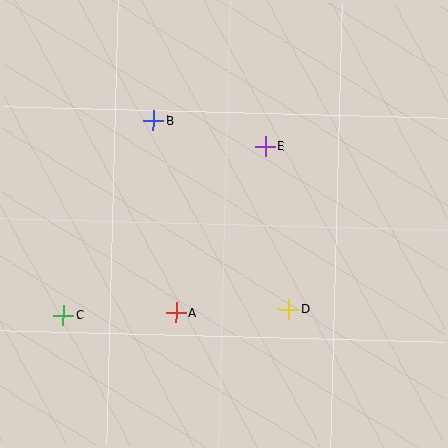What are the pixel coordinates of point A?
Point A is at (176, 312).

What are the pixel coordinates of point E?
Point E is at (265, 147).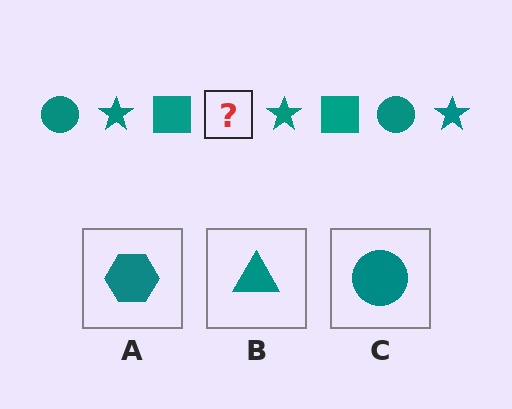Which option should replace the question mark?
Option C.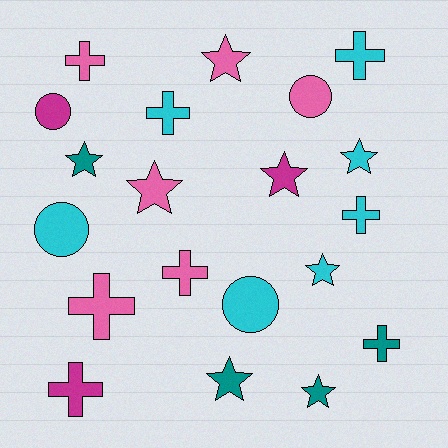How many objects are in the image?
There are 20 objects.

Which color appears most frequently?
Cyan, with 7 objects.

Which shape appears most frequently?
Cross, with 8 objects.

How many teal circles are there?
There are no teal circles.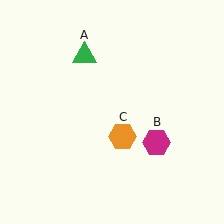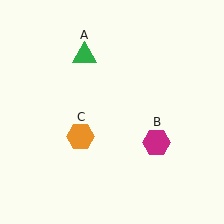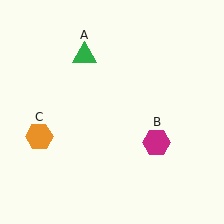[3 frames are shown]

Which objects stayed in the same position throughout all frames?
Green triangle (object A) and magenta hexagon (object B) remained stationary.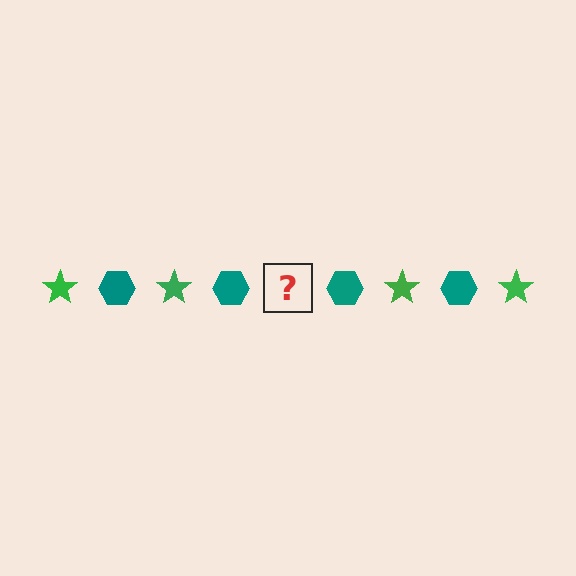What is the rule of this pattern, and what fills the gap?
The rule is that the pattern alternates between green star and teal hexagon. The gap should be filled with a green star.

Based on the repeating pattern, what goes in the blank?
The blank should be a green star.